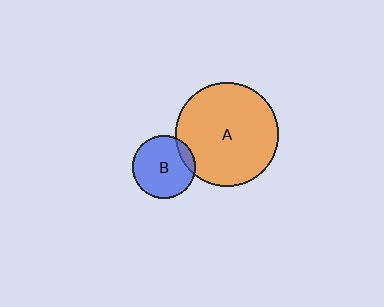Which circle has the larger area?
Circle A (orange).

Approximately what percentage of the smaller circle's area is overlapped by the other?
Approximately 10%.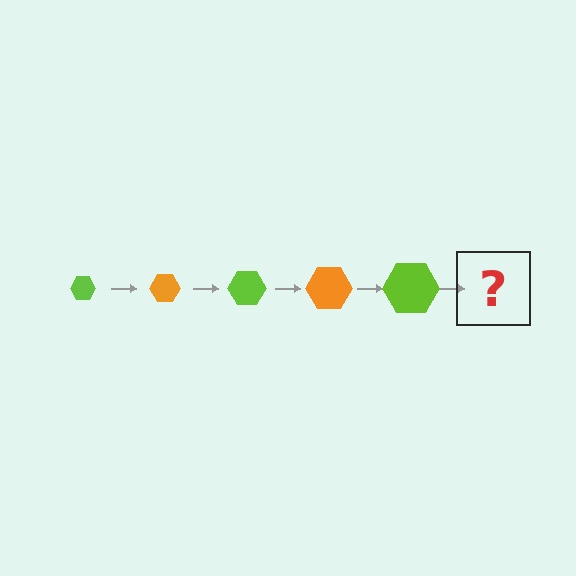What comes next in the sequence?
The next element should be an orange hexagon, larger than the previous one.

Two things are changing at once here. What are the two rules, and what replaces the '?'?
The two rules are that the hexagon grows larger each step and the color cycles through lime and orange. The '?' should be an orange hexagon, larger than the previous one.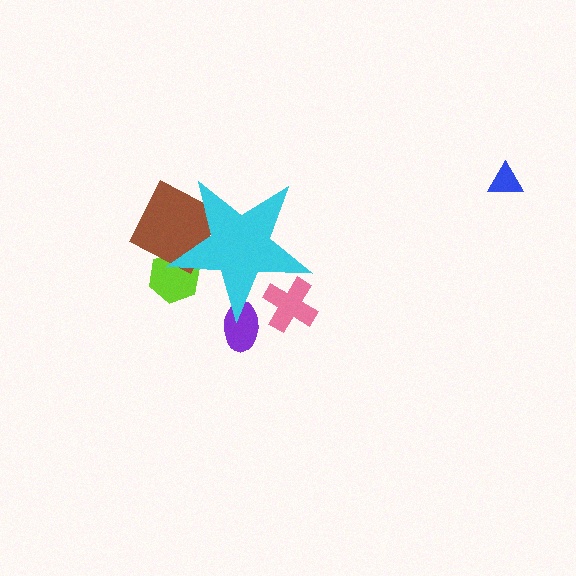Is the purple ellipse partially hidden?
Yes, the purple ellipse is partially hidden behind the cyan star.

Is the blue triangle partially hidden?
No, the blue triangle is fully visible.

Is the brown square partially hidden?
Yes, the brown square is partially hidden behind the cyan star.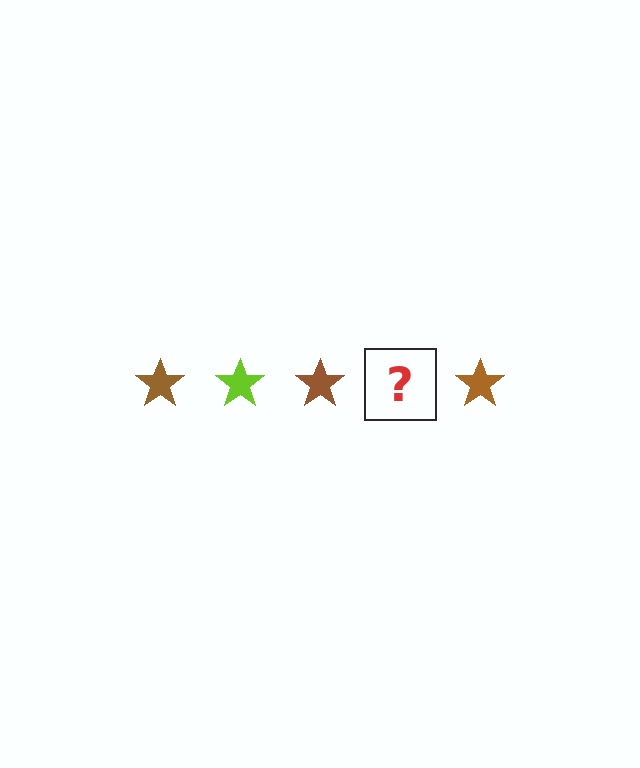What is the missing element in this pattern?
The missing element is a lime star.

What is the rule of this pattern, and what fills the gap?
The rule is that the pattern cycles through brown, lime stars. The gap should be filled with a lime star.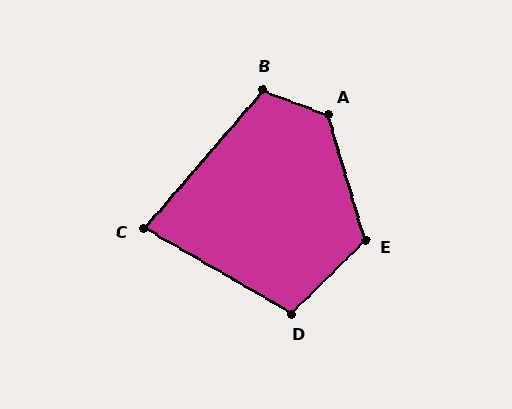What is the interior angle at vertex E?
Approximately 118 degrees (obtuse).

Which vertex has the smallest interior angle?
C, at approximately 80 degrees.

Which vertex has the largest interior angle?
A, at approximately 127 degrees.